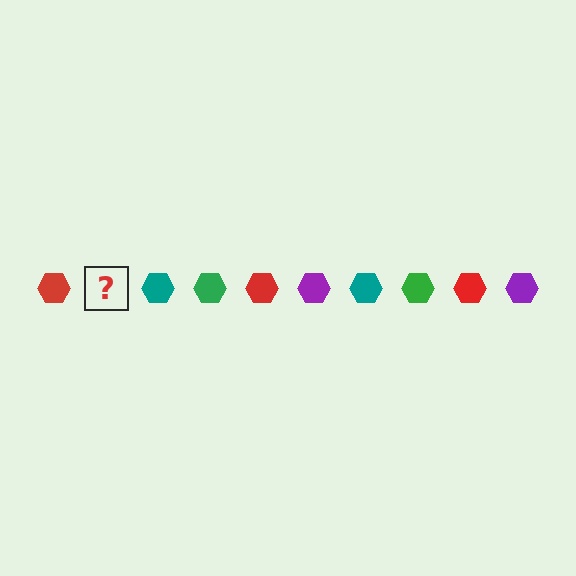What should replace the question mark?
The question mark should be replaced with a purple hexagon.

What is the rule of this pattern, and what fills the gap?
The rule is that the pattern cycles through red, purple, teal, green hexagons. The gap should be filled with a purple hexagon.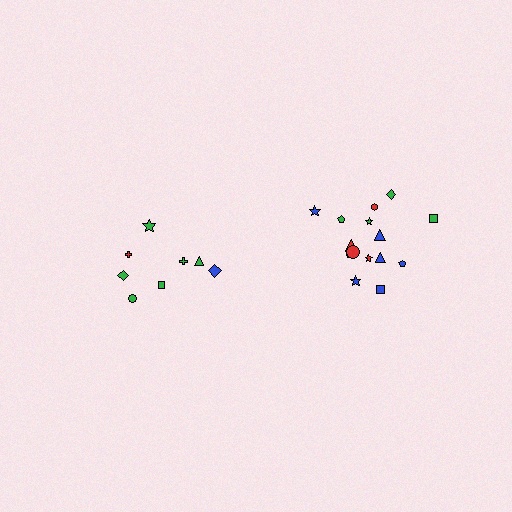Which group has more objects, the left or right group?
The right group.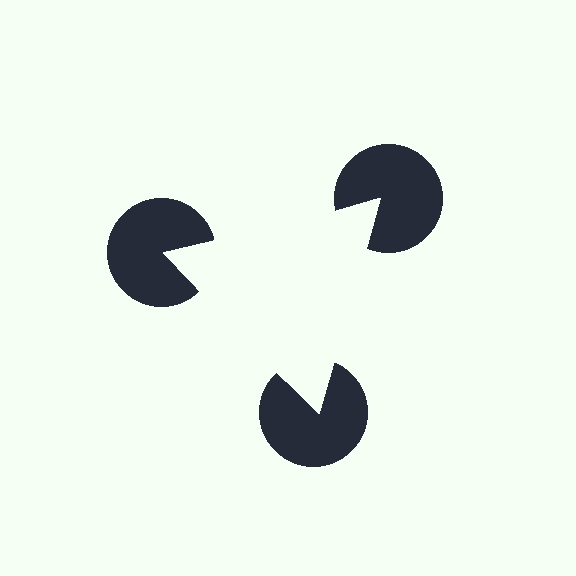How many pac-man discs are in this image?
There are 3 — one at each vertex of the illusory triangle.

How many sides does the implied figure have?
3 sides.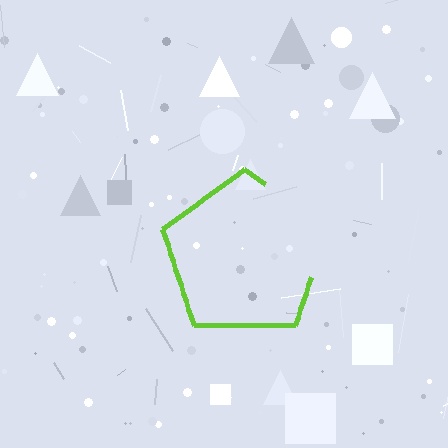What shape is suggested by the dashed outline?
The dashed outline suggests a pentagon.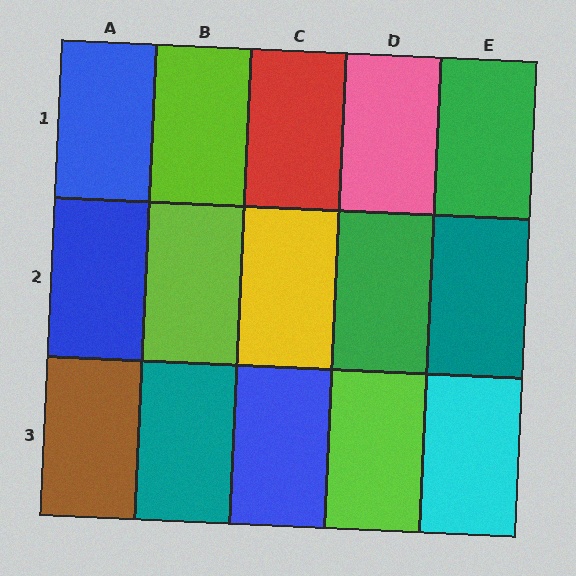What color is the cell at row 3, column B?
Teal.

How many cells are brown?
1 cell is brown.